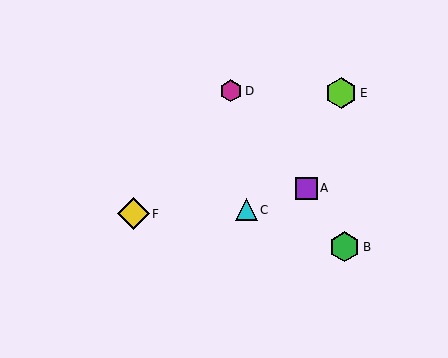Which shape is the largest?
The yellow diamond (labeled F) is the largest.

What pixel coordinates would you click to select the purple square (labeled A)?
Click at (306, 188) to select the purple square A.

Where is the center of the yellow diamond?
The center of the yellow diamond is at (133, 214).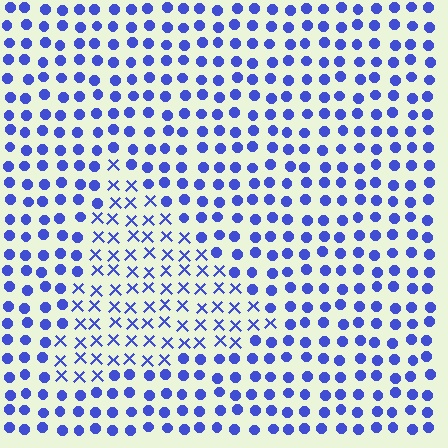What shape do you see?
I see a triangle.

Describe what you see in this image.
The image is filled with small blue elements arranged in a uniform grid. A triangle-shaped region contains X marks, while the surrounding area contains circles. The boundary is defined purely by the change in element shape.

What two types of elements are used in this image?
The image uses X marks inside the triangle region and circles outside it.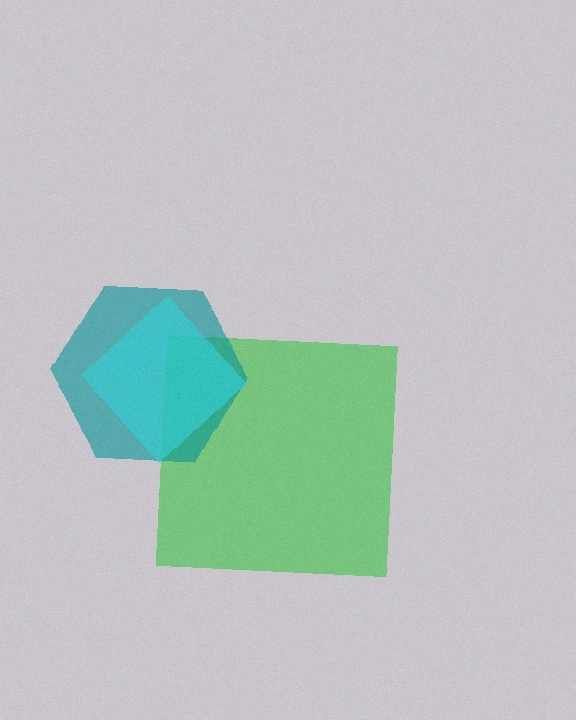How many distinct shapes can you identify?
There are 3 distinct shapes: a green square, a teal hexagon, a cyan diamond.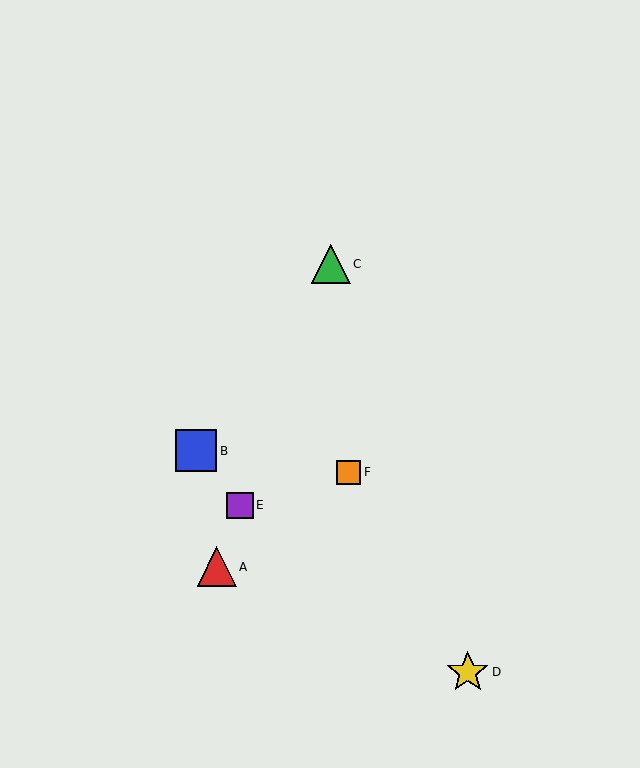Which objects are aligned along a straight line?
Objects A, C, E are aligned along a straight line.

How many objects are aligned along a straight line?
3 objects (A, C, E) are aligned along a straight line.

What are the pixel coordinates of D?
Object D is at (468, 672).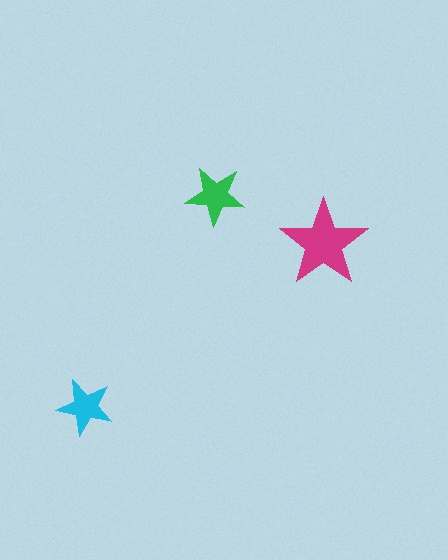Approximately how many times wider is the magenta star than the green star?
About 1.5 times wider.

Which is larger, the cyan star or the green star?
The green one.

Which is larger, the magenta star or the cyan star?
The magenta one.